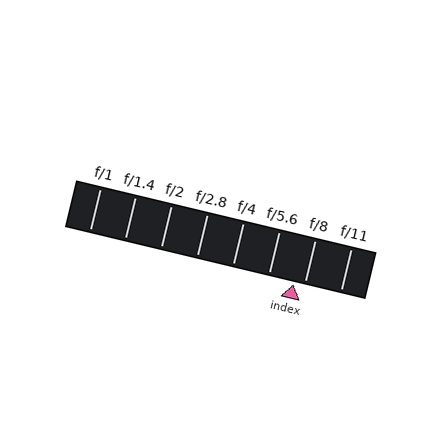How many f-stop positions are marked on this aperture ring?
There are 8 f-stop positions marked.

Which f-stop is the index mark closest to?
The index mark is closest to f/8.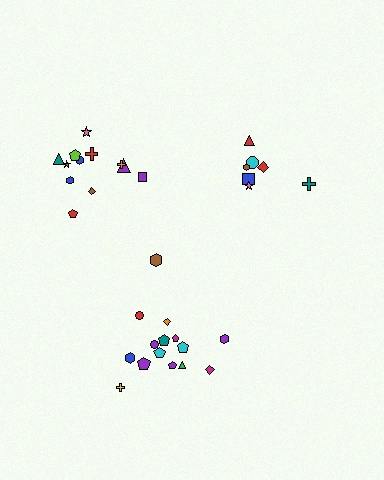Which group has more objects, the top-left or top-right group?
The top-left group.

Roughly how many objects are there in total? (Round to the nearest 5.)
Roughly 35 objects in total.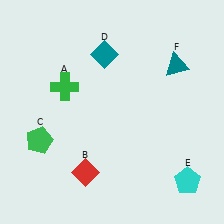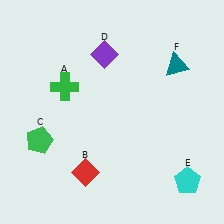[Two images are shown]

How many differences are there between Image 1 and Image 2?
There is 1 difference between the two images.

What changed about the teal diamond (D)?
In Image 1, D is teal. In Image 2, it changed to purple.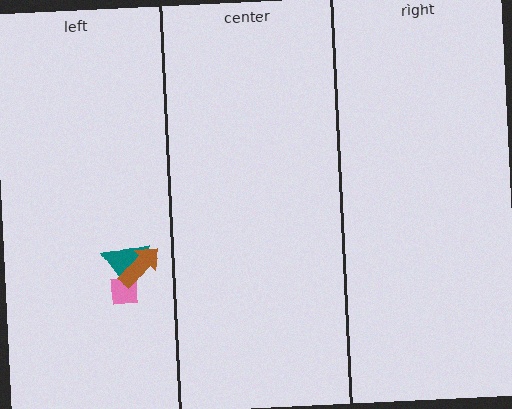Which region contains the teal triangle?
The left region.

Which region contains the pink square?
The left region.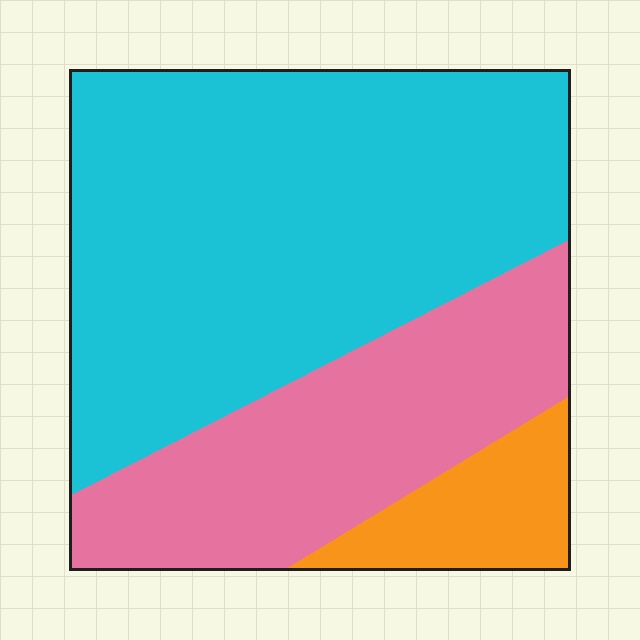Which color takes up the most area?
Cyan, at roughly 60%.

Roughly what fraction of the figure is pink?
Pink covers about 30% of the figure.